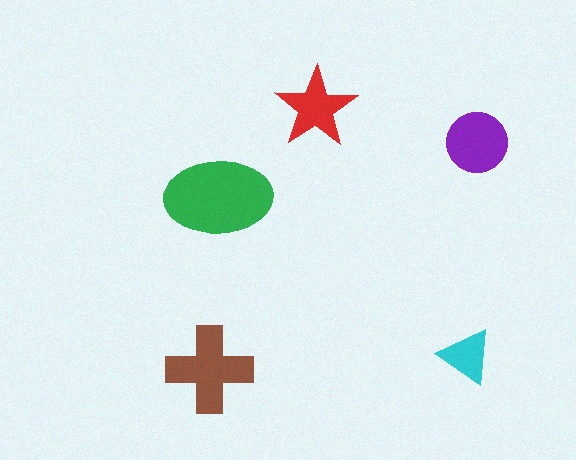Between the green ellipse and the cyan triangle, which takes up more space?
The green ellipse.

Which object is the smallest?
The cyan triangle.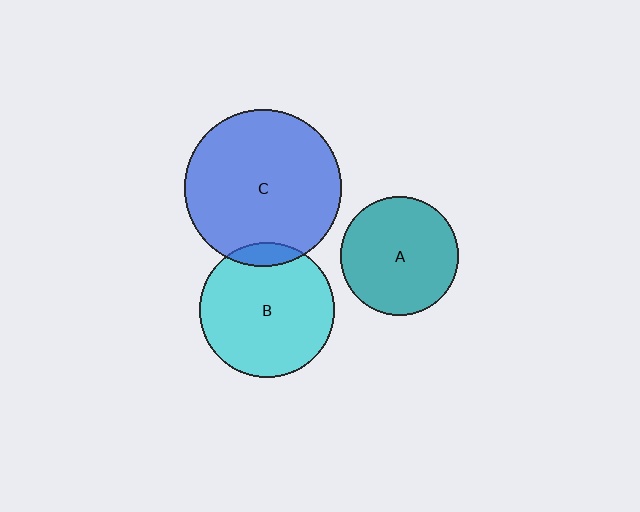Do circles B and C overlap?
Yes.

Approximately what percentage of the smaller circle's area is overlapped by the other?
Approximately 10%.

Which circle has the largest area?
Circle C (blue).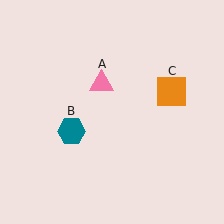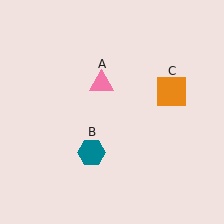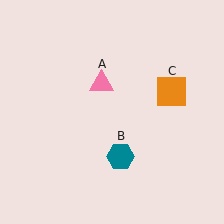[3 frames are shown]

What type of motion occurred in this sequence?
The teal hexagon (object B) rotated counterclockwise around the center of the scene.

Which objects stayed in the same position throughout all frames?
Pink triangle (object A) and orange square (object C) remained stationary.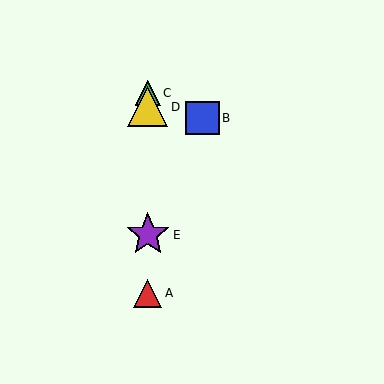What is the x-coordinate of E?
Object E is at x≈148.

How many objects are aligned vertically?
4 objects (A, C, D, E) are aligned vertically.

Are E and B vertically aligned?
No, E is at x≈148 and B is at x≈203.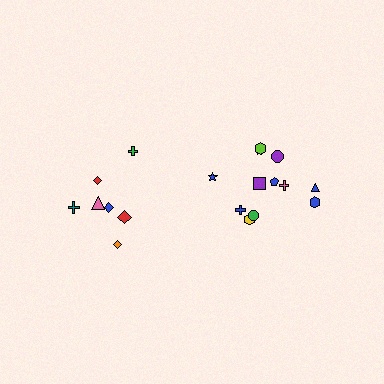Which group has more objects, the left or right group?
The right group.